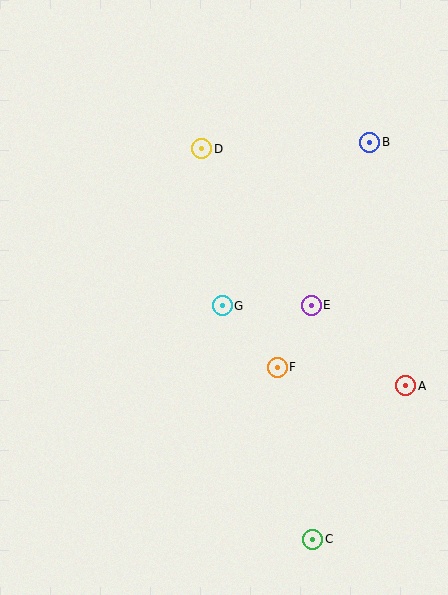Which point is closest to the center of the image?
Point G at (222, 306) is closest to the center.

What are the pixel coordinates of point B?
Point B is at (370, 142).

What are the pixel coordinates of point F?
Point F is at (277, 367).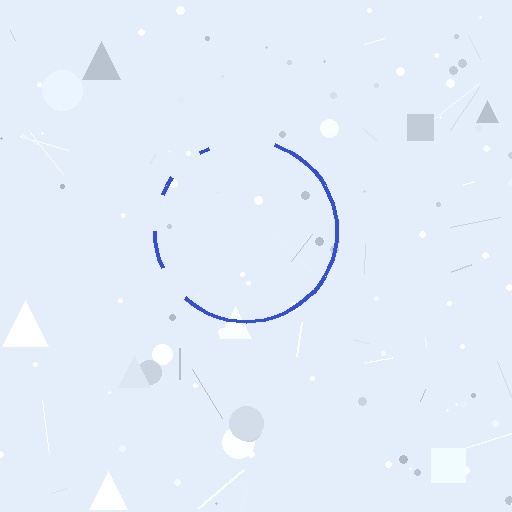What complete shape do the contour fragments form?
The contour fragments form a circle.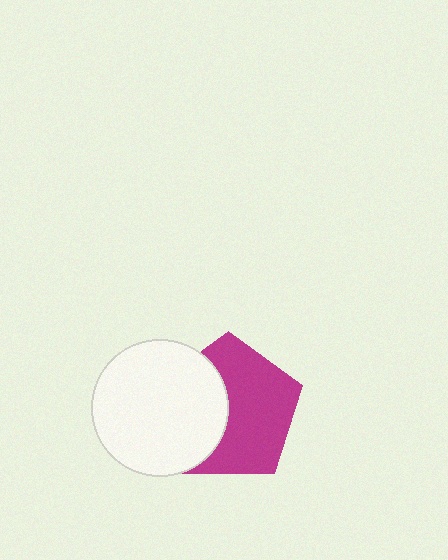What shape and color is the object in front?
The object in front is a white circle.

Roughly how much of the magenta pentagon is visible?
About half of it is visible (roughly 61%).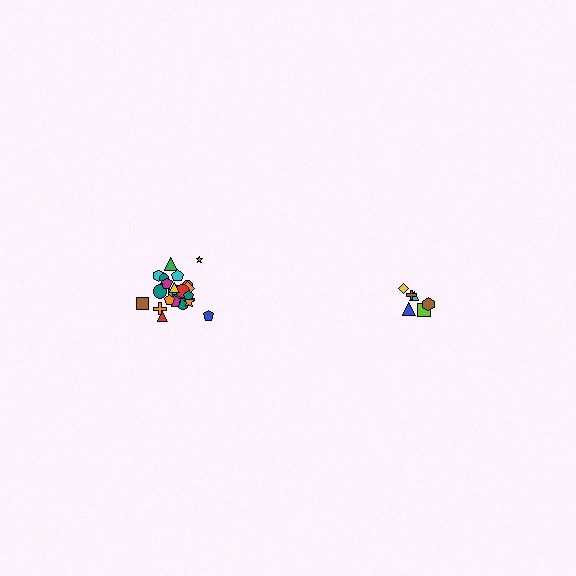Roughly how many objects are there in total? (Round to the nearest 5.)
Roughly 30 objects in total.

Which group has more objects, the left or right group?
The left group.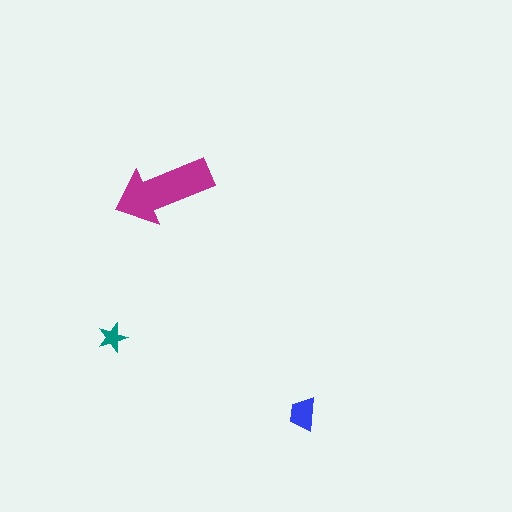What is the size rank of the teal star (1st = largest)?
3rd.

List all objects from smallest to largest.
The teal star, the blue trapezoid, the magenta arrow.